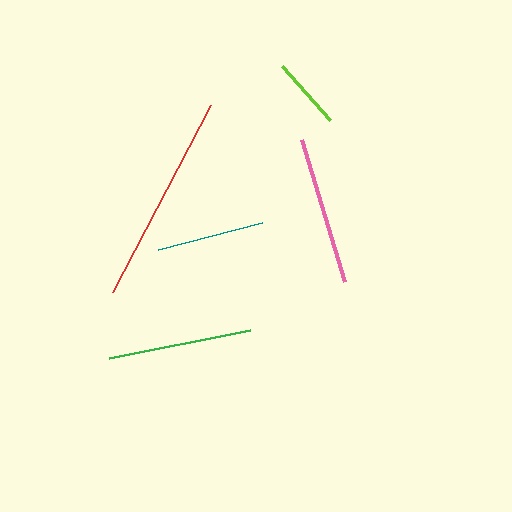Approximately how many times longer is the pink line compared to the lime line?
The pink line is approximately 2.0 times the length of the lime line.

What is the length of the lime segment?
The lime segment is approximately 72 pixels long.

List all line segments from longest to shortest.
From longest to shortest: red, pink, green, teal, lime.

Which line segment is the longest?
The red line is the longest at approximately 211 pixels.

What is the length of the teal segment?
The teal segment is approximately 107 pixels long.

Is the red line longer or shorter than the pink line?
The red line is longer than the pink line.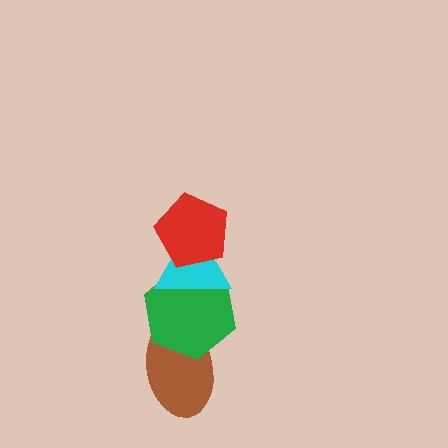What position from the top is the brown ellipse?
The brown ellipse is 4th from the top.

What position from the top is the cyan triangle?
The cyan triangle is 2nd from the top.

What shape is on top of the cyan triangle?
The red pentagon is on top of the cyan triangle.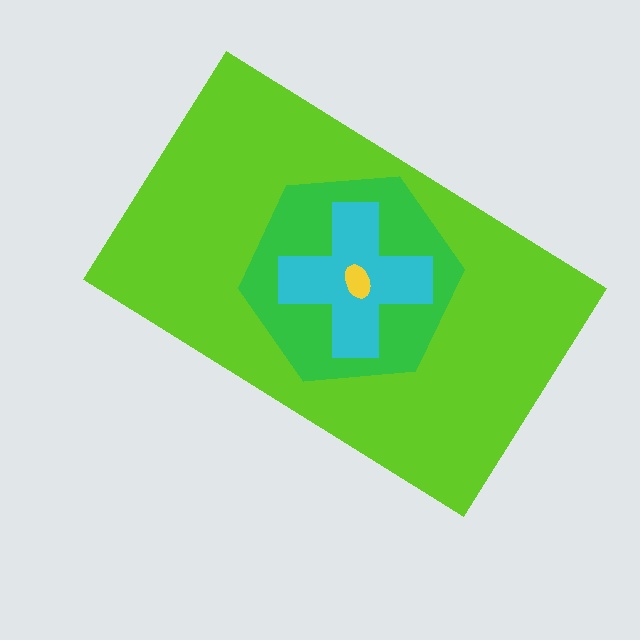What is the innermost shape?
The yellow ellipse.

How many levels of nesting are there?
4.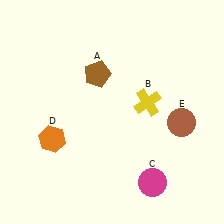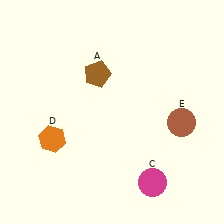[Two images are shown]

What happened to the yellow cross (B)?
The yellow cross (B) was removed in Image 2. It was in the top-right area of Image 1.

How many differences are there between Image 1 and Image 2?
There is 1 difference between the two images.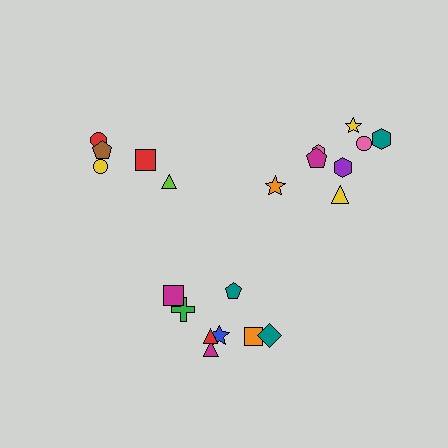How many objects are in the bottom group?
There are 8 objects.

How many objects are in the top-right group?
There are 8 objects.